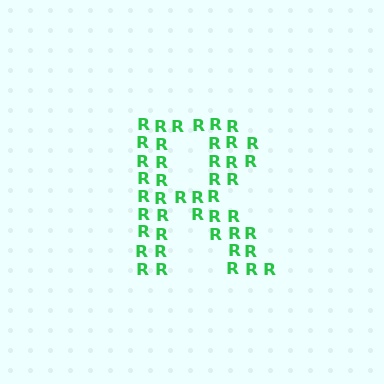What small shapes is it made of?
It is made of small letter R's.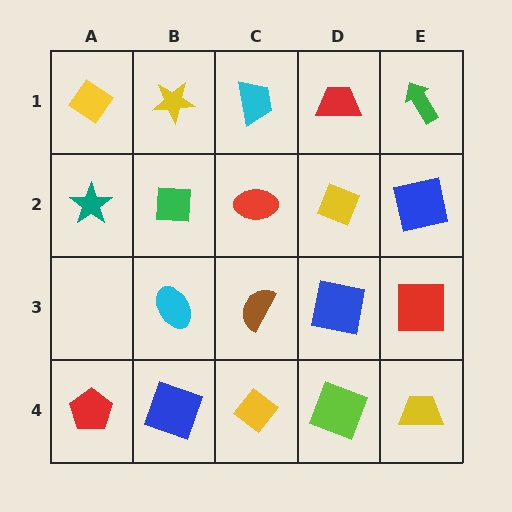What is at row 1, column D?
A red trapezoid.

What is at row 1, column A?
A yellow diamond.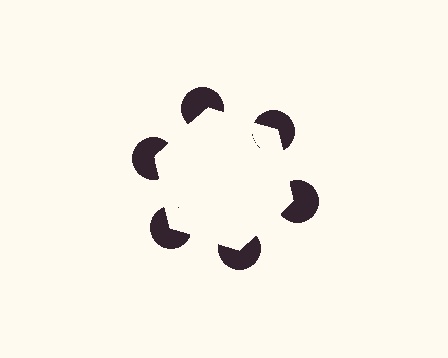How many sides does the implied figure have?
6 sides.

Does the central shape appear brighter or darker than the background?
It typically appears slightly brighter than the background, even though no actual brightness change is drawn.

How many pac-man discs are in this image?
There are 6 — one at each vertex of the illusory hexagon.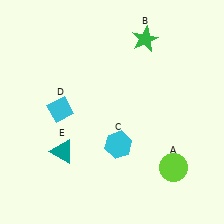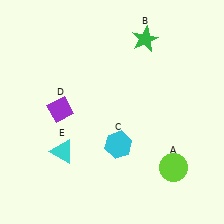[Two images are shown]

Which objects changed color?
D changed from cyan to purple. E changed from teal to cyan.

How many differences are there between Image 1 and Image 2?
There are 2 differences between the two images.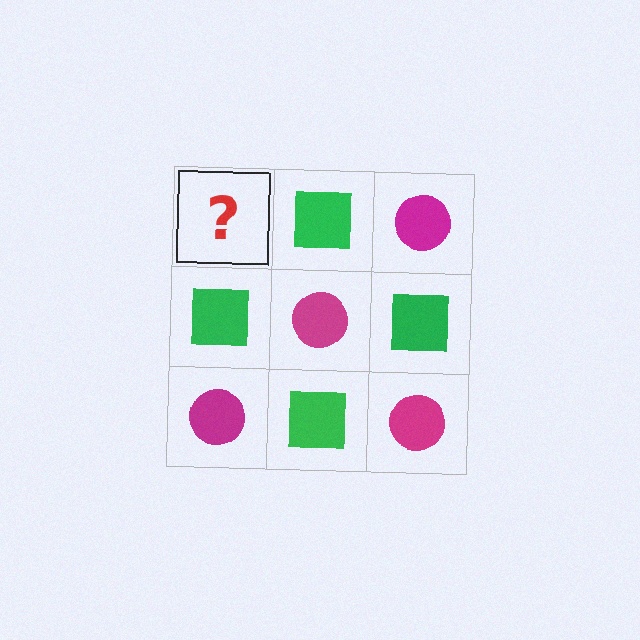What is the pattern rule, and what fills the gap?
The rule is that it alternates magenta circle and green square in a checkerboard pattern. The gap should be filled with a magenta circle.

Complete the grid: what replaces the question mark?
The question mark should be replaced with a magenta circle.